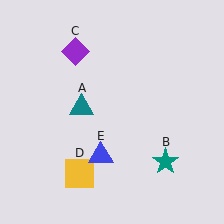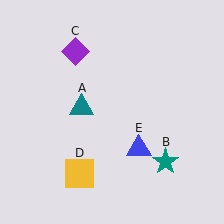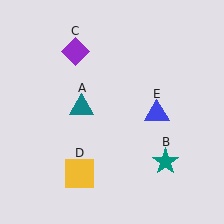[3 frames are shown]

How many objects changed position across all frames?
1 object changed position: blue triangle (object E).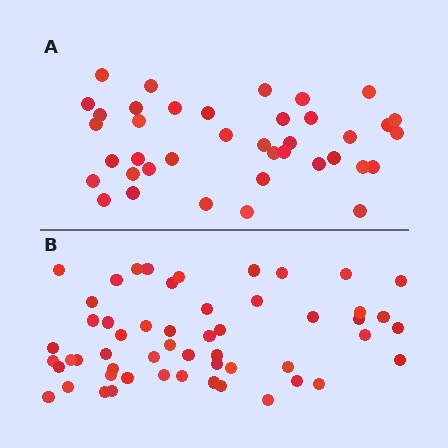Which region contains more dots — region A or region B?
Region B (the bottom region) has more dots.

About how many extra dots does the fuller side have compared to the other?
Region B has approximately 15 more dots than region A.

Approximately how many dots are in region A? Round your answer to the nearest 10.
About 40 dots. (The exact count is 39, which rounds to 40.)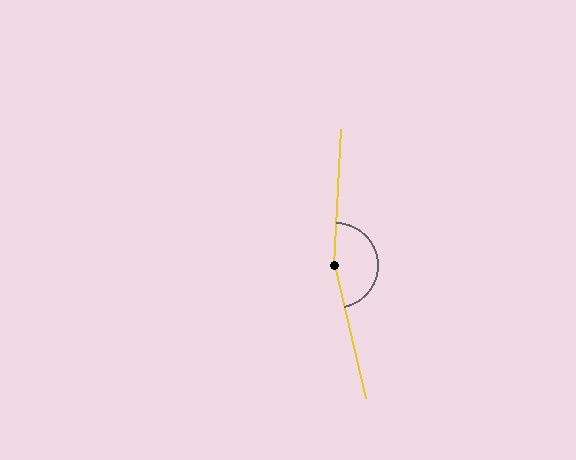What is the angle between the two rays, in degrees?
Approximately 165 degrees.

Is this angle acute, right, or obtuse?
It is obtuse.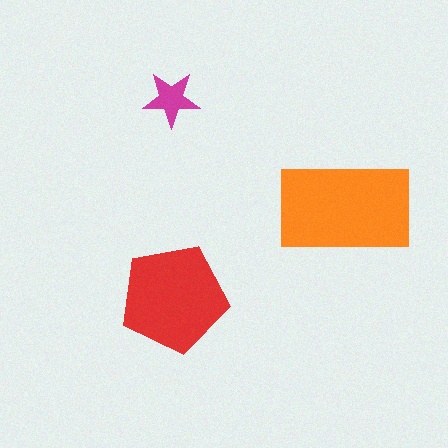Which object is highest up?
The magenta star is topmost.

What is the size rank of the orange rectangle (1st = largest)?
1st.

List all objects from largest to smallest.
The orange rectangle, the red pentagon, the magenta star.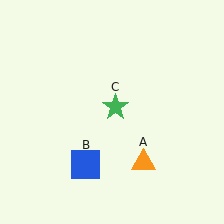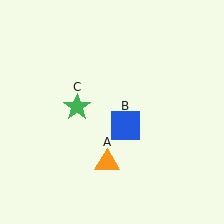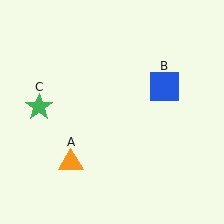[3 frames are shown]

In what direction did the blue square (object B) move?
The blue square (object B) moved up and to the right.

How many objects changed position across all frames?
3 objects changed position: orange triangle (object A), blue square (object B), green star (object C).